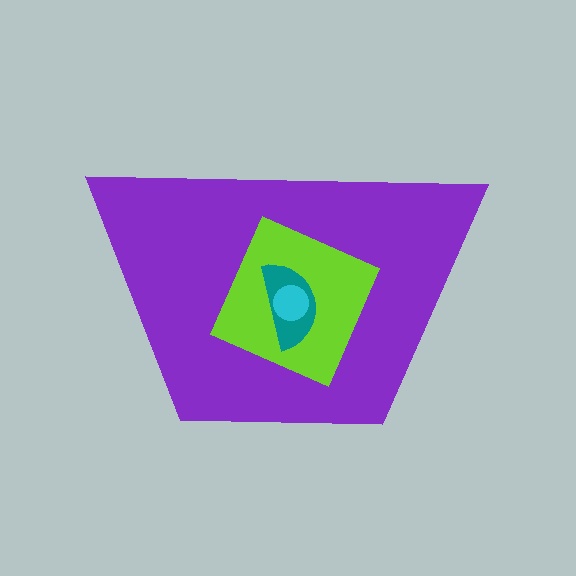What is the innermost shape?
The cyan circle.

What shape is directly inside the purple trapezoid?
The lime square.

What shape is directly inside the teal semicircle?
The cyan circle.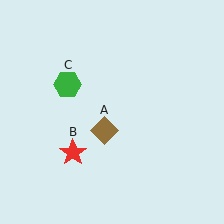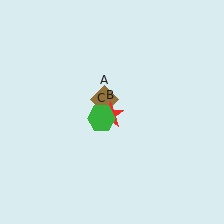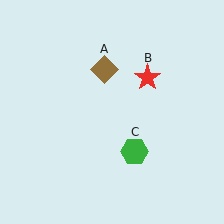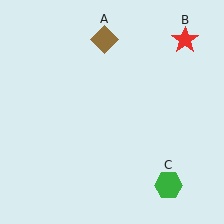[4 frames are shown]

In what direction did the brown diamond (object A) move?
The brown diamond (object A) moved up.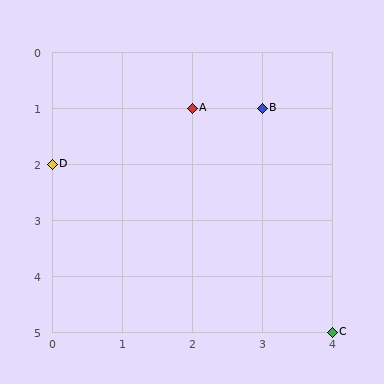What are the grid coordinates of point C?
Point C is at grid coordinates (4, 5).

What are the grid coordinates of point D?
Point D is at grid coordinates (0, 2).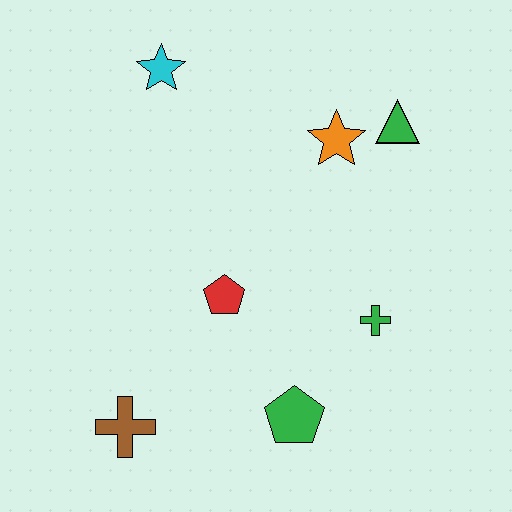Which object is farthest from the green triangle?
The brown cross is farthest from the green triangle.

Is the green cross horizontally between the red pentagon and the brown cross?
No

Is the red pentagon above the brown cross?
Yes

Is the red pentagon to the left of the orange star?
Yes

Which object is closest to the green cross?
The green pentagon is closest to the green cross.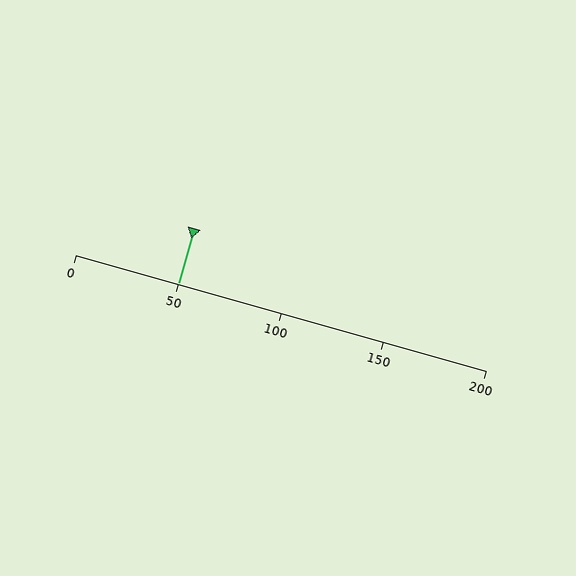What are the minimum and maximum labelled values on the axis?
The axis runs from 0 to 200.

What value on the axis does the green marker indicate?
The marker indicates approximately 50.